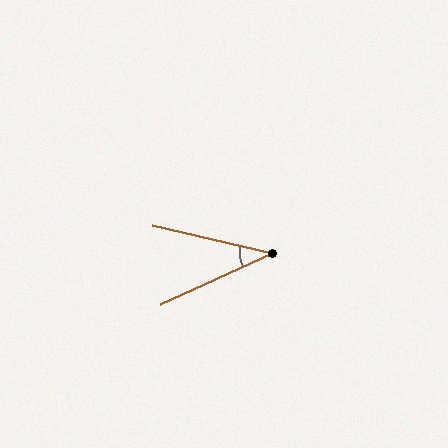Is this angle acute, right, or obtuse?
It is acute.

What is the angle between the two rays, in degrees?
Approximately 38 degrees.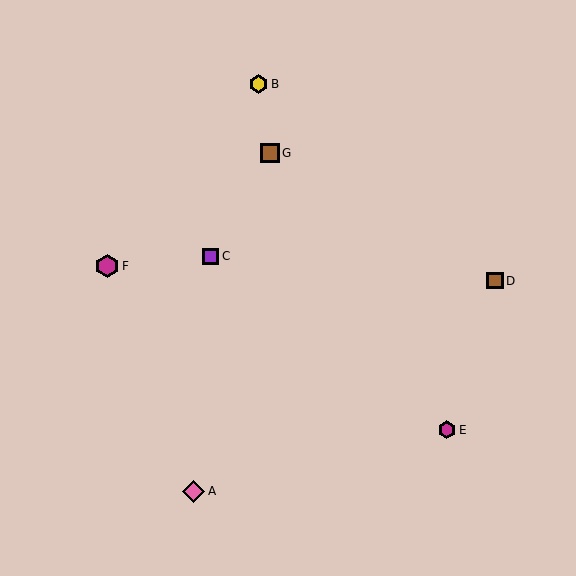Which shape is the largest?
The magenta hexagon (labeled F) is the largest.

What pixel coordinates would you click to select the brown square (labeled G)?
Click at (270, 153) to select the brown square G.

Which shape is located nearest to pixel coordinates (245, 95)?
The yellow hexagon (labeled B) at (258, 84) is nearest to that location.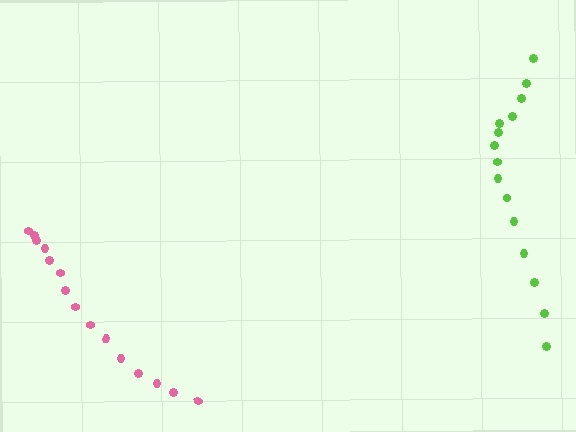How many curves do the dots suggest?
There are 2 distinct paths.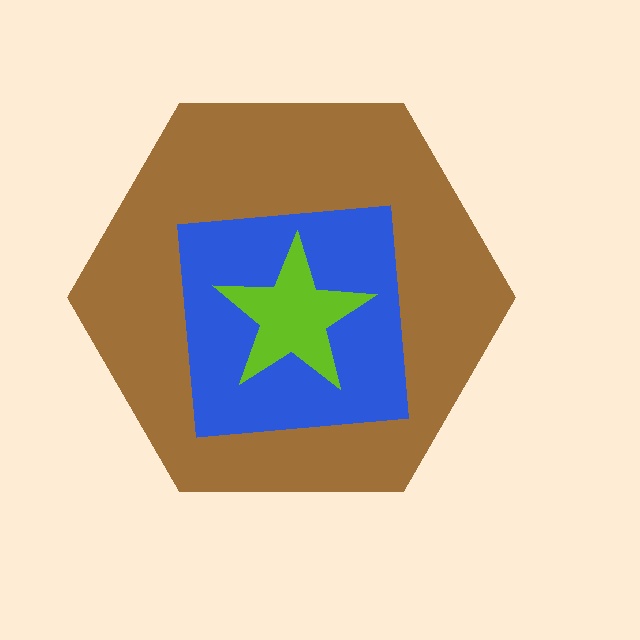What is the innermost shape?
The lime star.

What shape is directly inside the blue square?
The lime star.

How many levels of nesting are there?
3.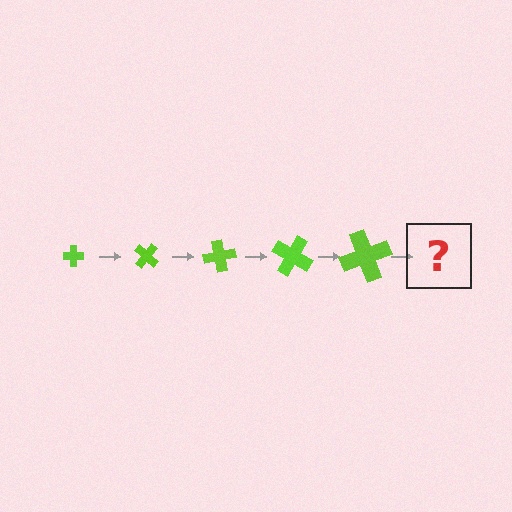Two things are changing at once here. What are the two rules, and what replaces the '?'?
The two rules are that the cross grows larger each step and it rotates 40 degrees each step. The '?' should be a cross, larger than the previous one and rotated 200 degrees from the start.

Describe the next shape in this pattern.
It should be a cross, larger than the previous one and rotated 200 degrees from the start.